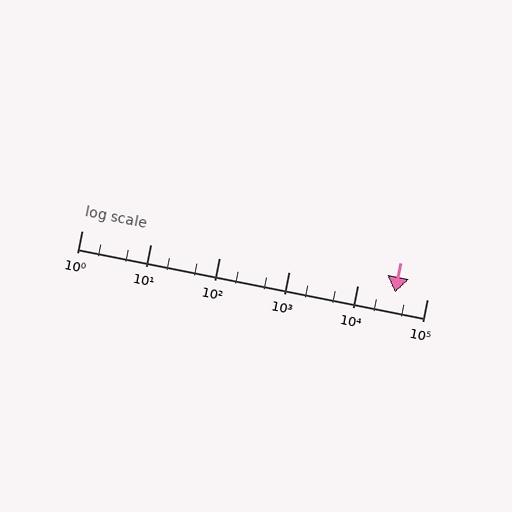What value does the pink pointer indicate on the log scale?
The pointer indicates approximately 35000.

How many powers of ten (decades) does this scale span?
The scale spans 5 decades, from 1 to 100000.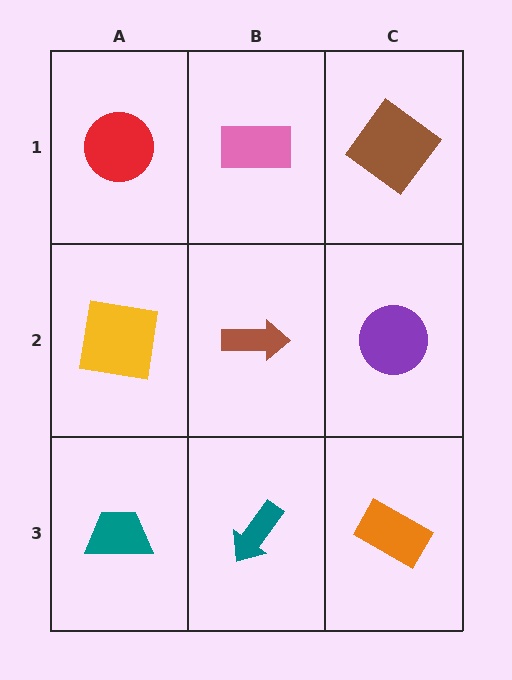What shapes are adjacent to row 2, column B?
A pink rectangle (row 1, column B), a teal arrow (row 3, column B), a yellow square (row 2, column A), a purple circle (row 2, column C).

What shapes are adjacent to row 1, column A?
A yellow square (row 2, column A), a pink rectangle (row 1, column B).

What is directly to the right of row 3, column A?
A teal arrow.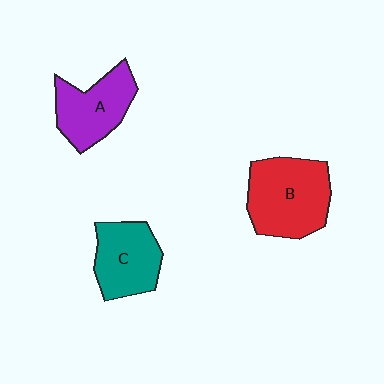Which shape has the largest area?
Shape B (red).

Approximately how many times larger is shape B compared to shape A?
Approximately 1.3 times.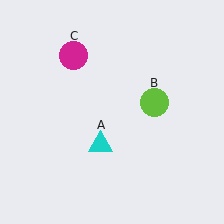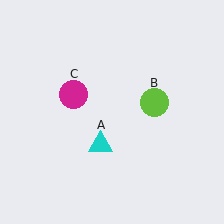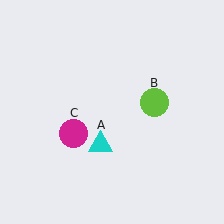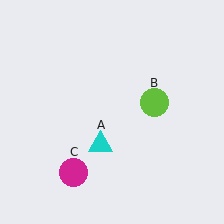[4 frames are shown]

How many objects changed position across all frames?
1 object changed position: magenta circle (object C).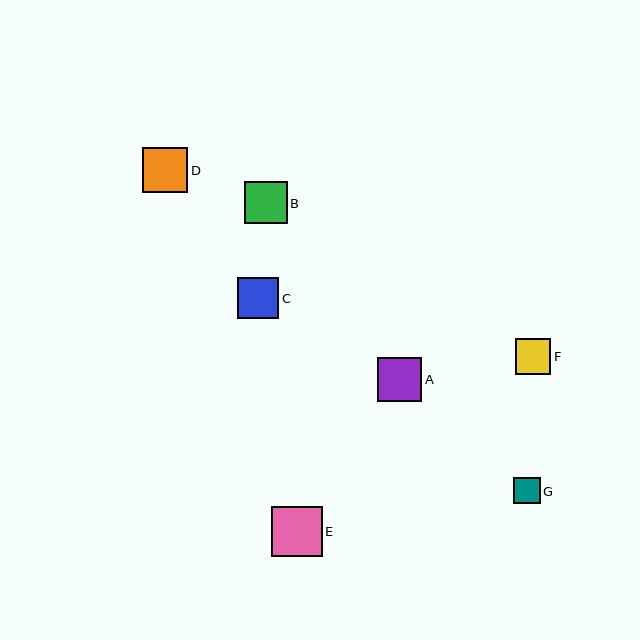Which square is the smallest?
Square G is the smallest with a size of approximately 27 pixels.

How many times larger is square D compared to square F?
Square D is approximately 1.3 times the size of square F.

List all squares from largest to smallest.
From largest to smallest: E, D, A, B, C, F, G.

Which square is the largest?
Square E is the largest with a size of approximately 50 pixels.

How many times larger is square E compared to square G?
Square E is approximately 1.9 times the size of square G.